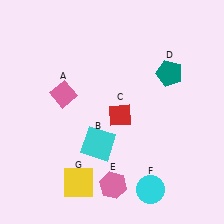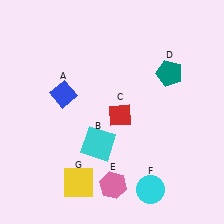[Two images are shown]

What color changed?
The diamond (A) changed from pink in Image 1 to blue in Image 2.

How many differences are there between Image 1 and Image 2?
There is 1 difference between the two images.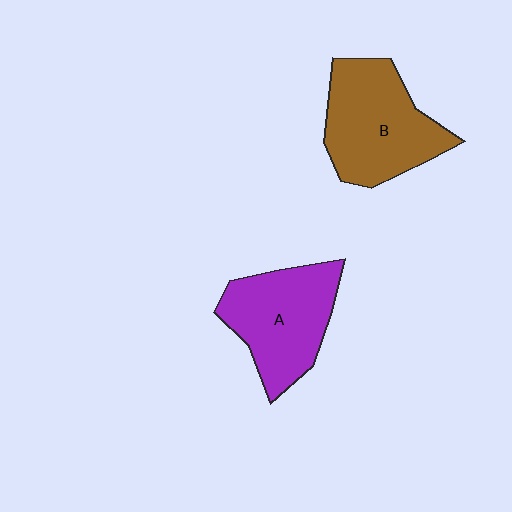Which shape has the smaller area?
Shape A (purple).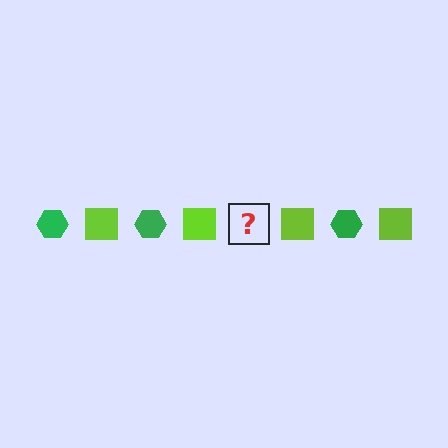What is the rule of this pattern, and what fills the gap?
The rule is that the pattern alternates between green hexagon and lime square. The gap should be filled with a green hexagon.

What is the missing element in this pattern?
The missing element is a green hexagon.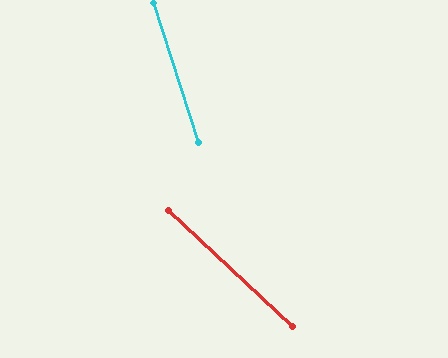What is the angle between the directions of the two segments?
Approximately 29 degrees.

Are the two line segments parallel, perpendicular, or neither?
Neither parallel nor perpendicular — they differ by about 29°.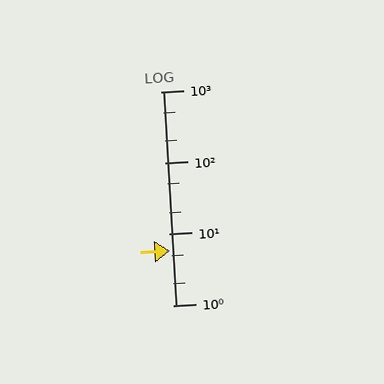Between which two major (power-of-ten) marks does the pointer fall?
The pointer is between 1 and 10.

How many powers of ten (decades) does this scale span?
The scale spans 3 decades, from 1 to 1000.